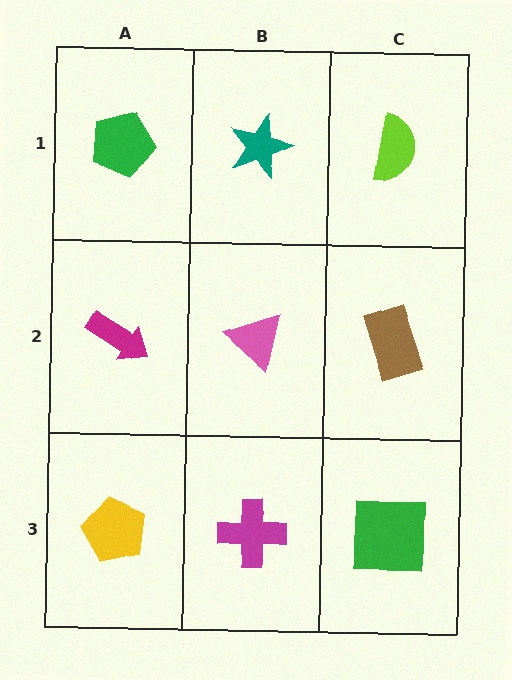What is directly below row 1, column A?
A magenta arrow.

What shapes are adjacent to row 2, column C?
A lime semicircle (row 1, column C), a green square (row 3, column C), a pink triangle (row 2, column B).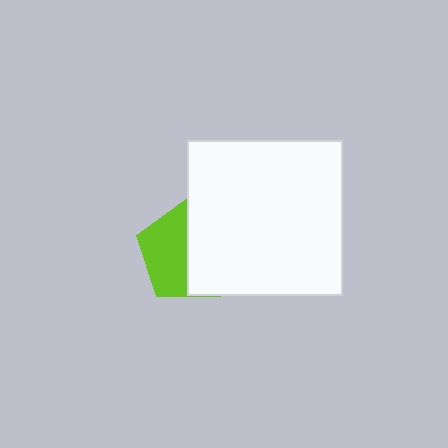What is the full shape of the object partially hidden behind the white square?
The partially hidden object is a lime pentagon.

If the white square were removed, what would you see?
You would see the complete lime pentagon.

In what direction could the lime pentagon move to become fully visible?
The lime pentagon could move left. That would shift it out from behind the white square entirely.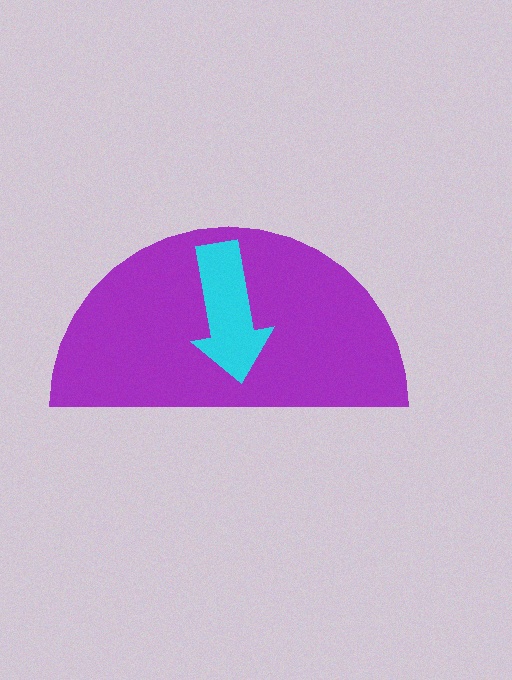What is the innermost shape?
The cyan arrow.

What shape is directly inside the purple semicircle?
The cyan arrow.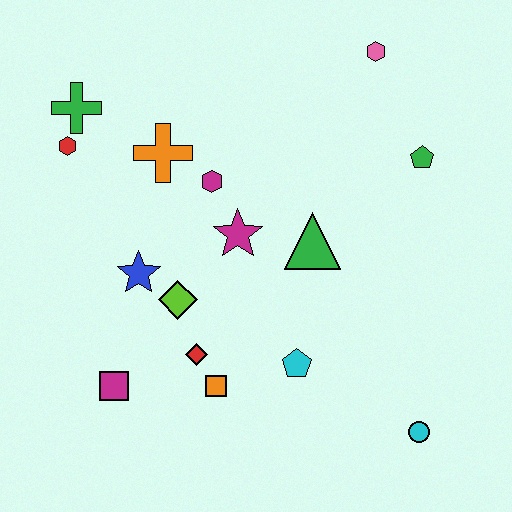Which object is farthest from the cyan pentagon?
The green cross is farthest from the cyan pentagon.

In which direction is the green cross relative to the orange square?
The green cross is above the orange square.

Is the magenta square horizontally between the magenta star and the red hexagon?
Yes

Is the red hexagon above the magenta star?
Yes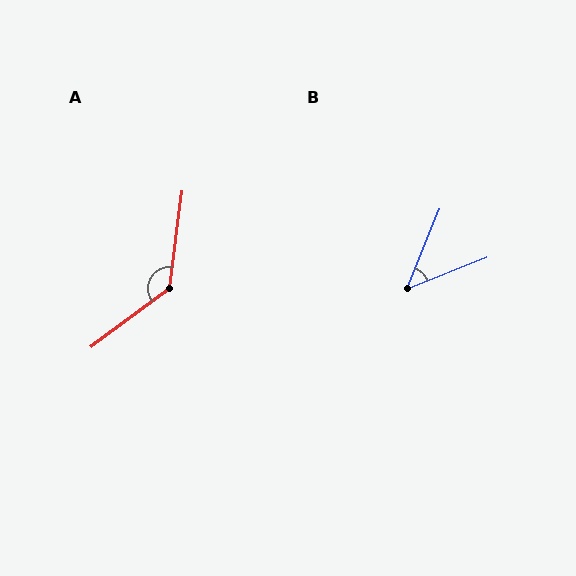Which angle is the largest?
A, at approximately 135 degrees.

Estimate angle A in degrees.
Approximately 135 degrees.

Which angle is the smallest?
B, at approximately 46 degrees.